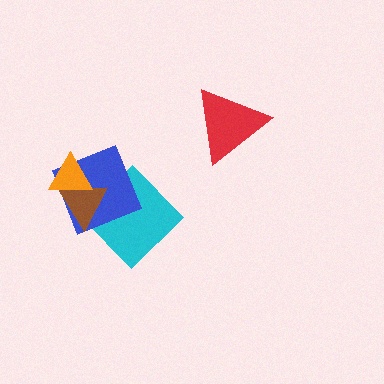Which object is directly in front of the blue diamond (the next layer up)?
The brown triangle is directly in front of the blue diamond.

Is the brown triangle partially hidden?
Yes, it is partially covered by another shape.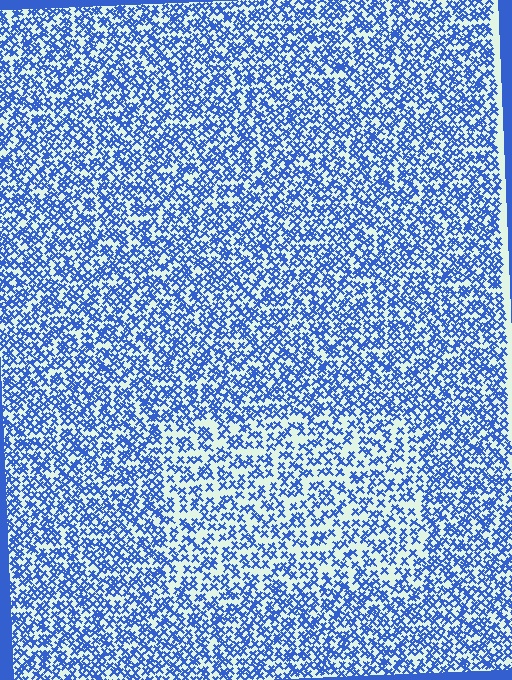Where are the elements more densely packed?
The elements are more densely packed outside the rectangle boundary.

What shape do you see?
I see a rectangle.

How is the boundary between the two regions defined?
The boundary is defined by a change in element density (approximately 1.6x ratio). All elements are the same color, size, and shape.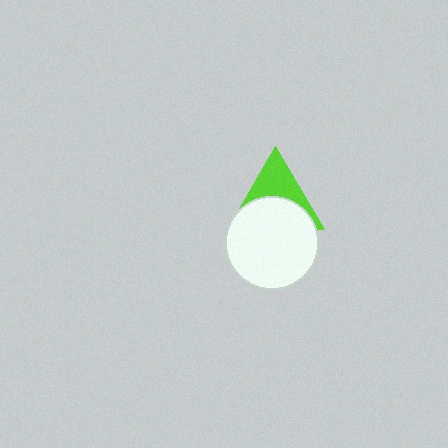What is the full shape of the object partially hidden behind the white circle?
The partially hidden object is a lime triangle.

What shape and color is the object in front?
The object in front is a white circle.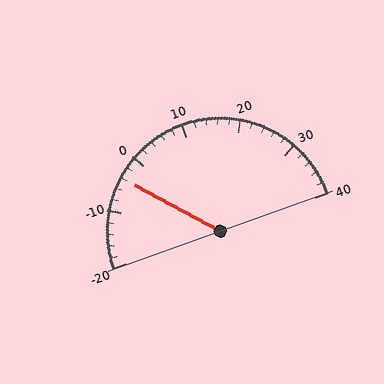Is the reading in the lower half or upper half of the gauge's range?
The reading is in the lower half of the range (-20 to 40).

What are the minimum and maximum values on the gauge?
The gauge ranges from -20 to 40.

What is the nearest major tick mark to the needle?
The nearest major tick mark is 0.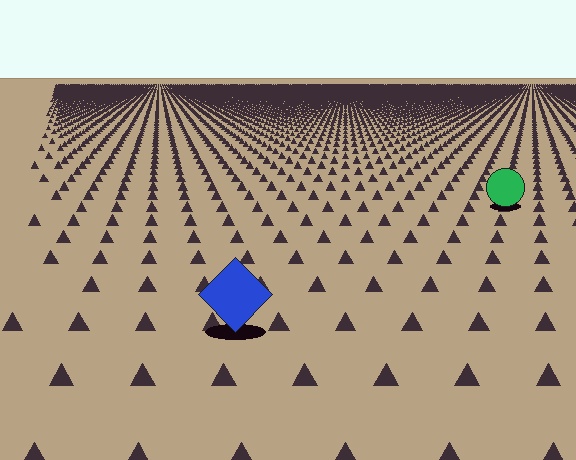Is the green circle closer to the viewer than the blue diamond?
No. The blue diamond is closer — you can tell from the texture gradient: the ground texture is coarser near it.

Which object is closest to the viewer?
The blue diamond is closest. The texture marks near it are larger and more spread out.